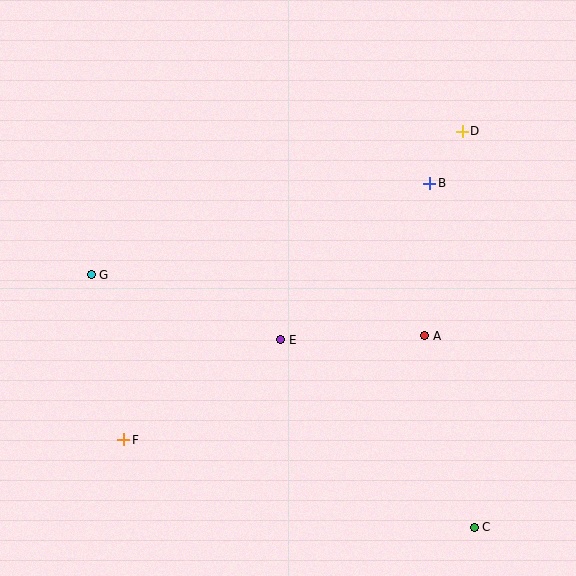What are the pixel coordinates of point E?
Point E is at (281, 340).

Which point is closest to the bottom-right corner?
Point C is closest to the bottom-right corner.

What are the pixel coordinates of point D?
Point D is at (462, 131).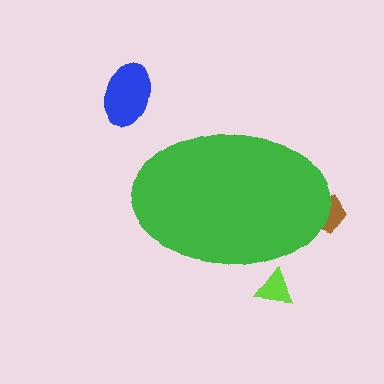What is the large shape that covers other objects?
A green ellipse.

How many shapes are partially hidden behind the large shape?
2 shapes are partially hidden.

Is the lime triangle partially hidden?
Yes, the lime triangle is partially hidden behind the green ellipse.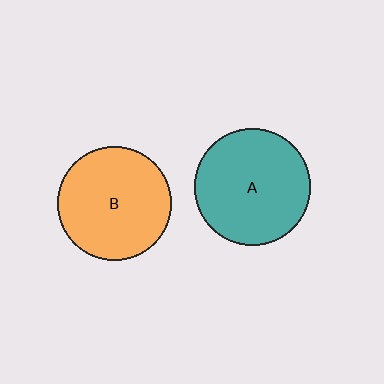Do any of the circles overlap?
No, none of the circles overlap.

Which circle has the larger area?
Circle A (teal).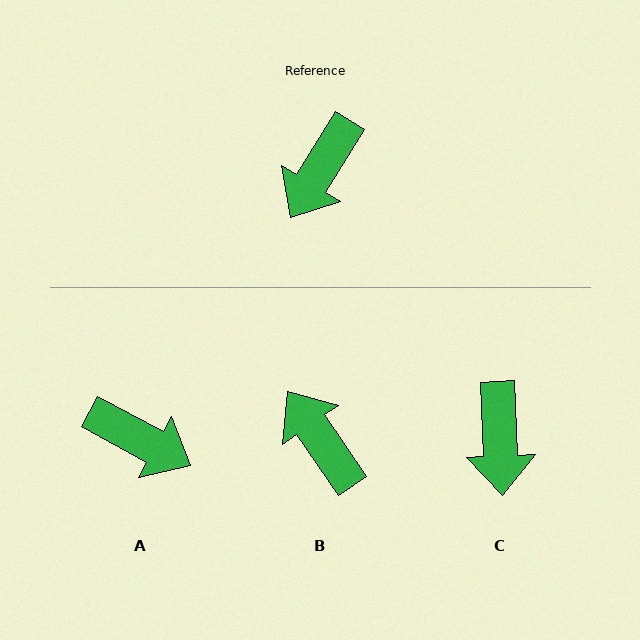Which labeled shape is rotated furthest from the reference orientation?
B, about 114 degrees away.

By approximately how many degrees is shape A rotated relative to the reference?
Approximately 93 degrees counter-clockwise.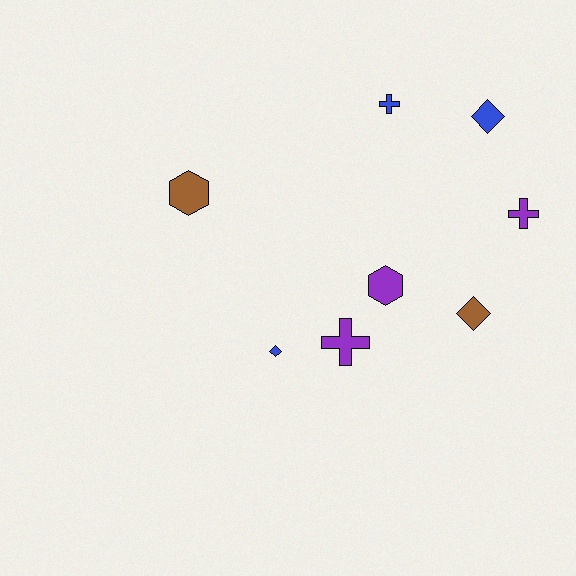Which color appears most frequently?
Blue, with 3 objects.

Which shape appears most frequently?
Cross, with 3 objects.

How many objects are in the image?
There are 8 objects.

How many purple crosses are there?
There are 2 purple crosses.